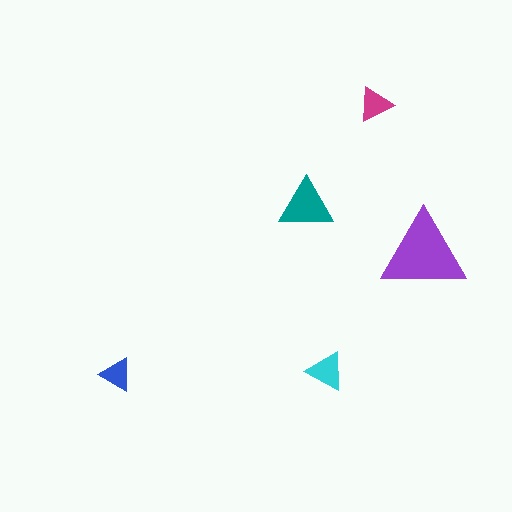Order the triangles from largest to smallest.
the purple one, the teal one, the cyan one, the magenta one, the blue one.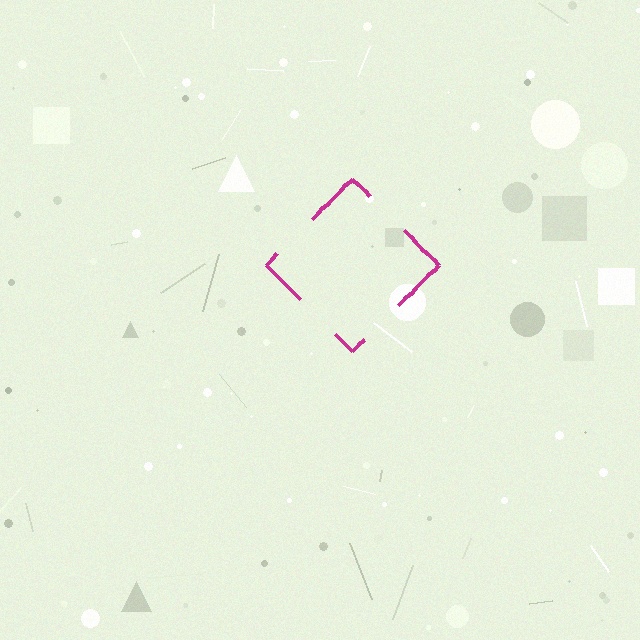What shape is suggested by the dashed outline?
The dashed outline suggests a diamond.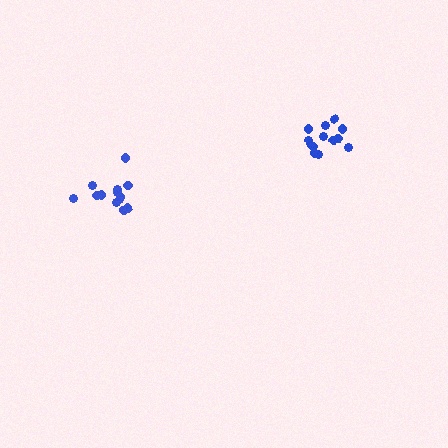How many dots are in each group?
Group 1: 13 dots, Group 2: 13 dots (26 total).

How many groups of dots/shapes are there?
There are 2 groups.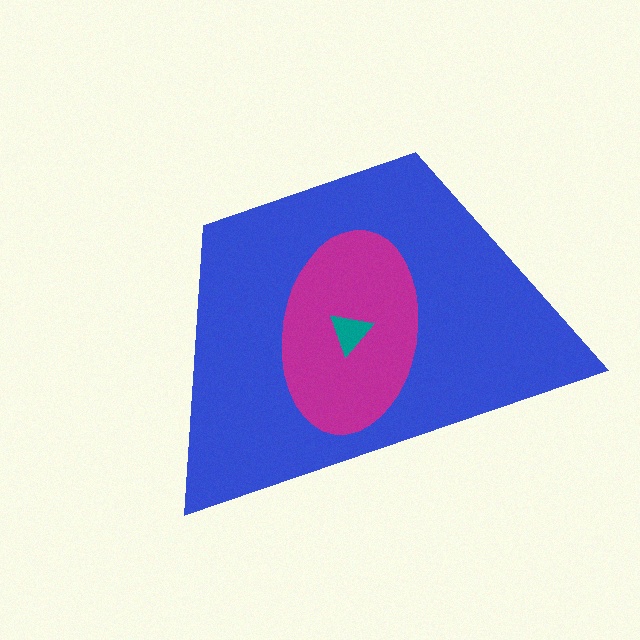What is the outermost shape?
The blue trapezoid.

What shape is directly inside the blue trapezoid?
The magenta ellipse.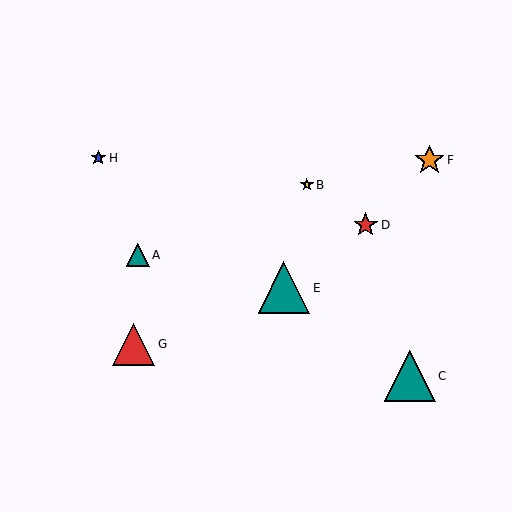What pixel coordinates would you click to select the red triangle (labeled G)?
Click at (133, 344) to select the red triangle G.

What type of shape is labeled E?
Shape E is a teal triangle.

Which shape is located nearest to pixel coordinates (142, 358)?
The red triangle (labeled G) at (133, 344) is nearest to that location.